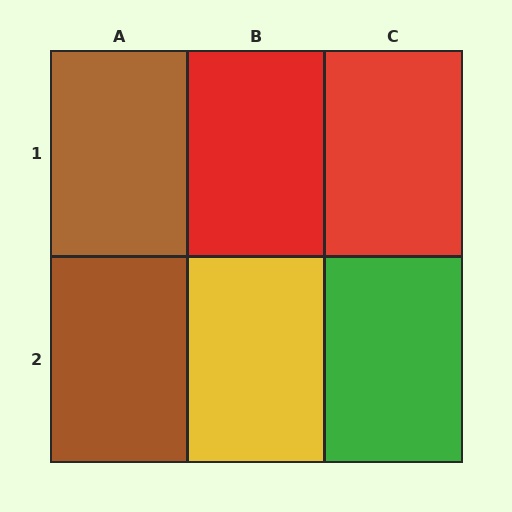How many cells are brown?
2 cells are brown.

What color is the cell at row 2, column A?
Brown.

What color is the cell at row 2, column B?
Yellow.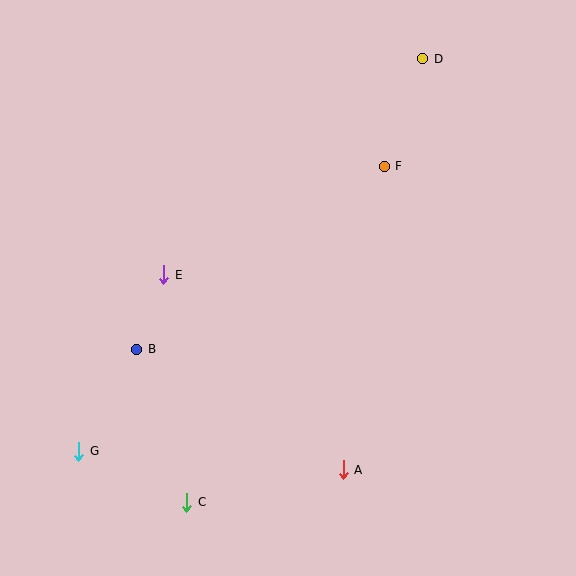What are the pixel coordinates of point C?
Point C is at (187, 502).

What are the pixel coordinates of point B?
Point B is at (137, 349).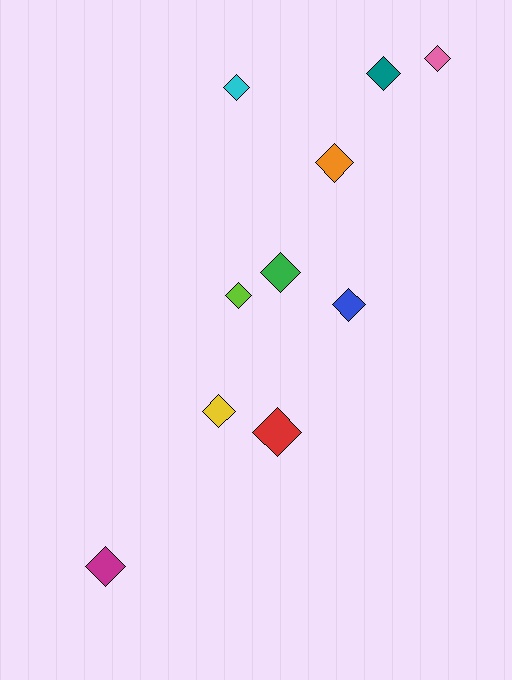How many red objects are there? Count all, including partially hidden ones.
There is 1 red object.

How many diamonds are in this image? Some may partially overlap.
There are 10 diamonds.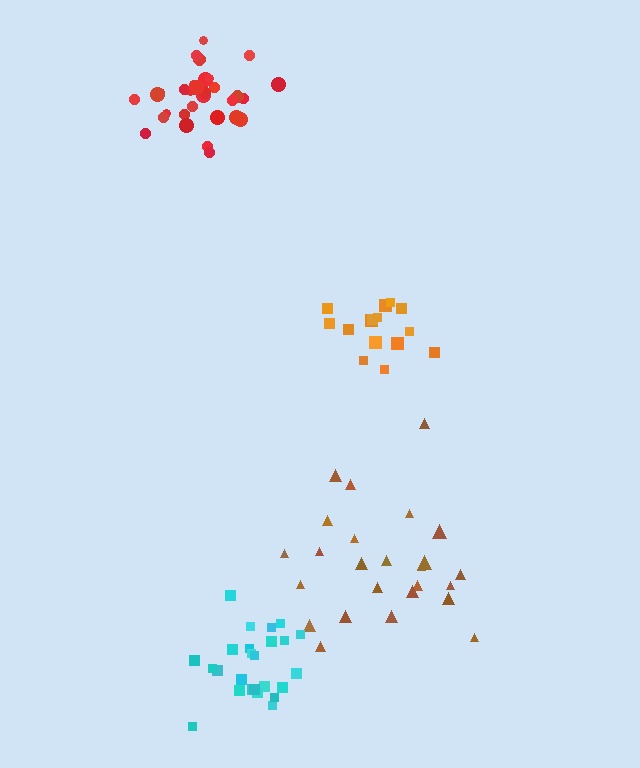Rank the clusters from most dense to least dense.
red, orange, cyan, brown.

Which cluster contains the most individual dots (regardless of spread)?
Red (31).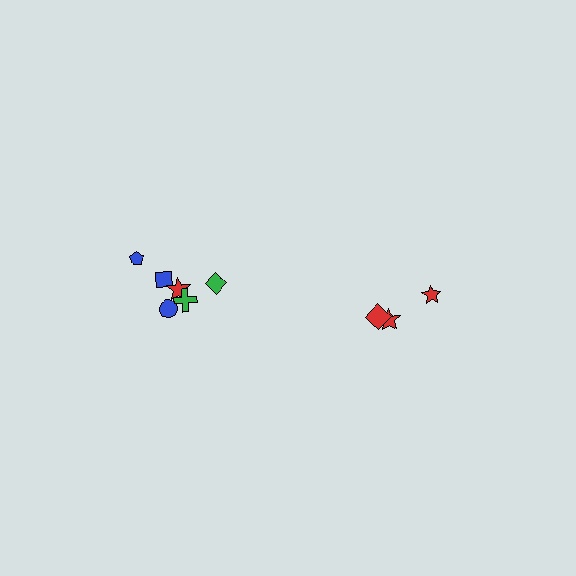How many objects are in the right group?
There are 3 objects.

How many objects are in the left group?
There are 6 objects.